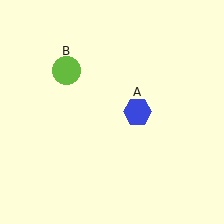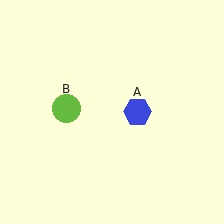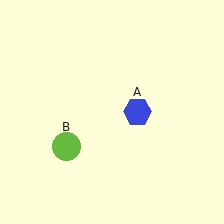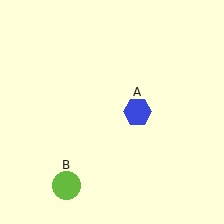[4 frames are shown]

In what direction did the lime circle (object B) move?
The lime circle (object B) moved down.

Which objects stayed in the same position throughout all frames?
Blue hexagon (object A) remained stationary.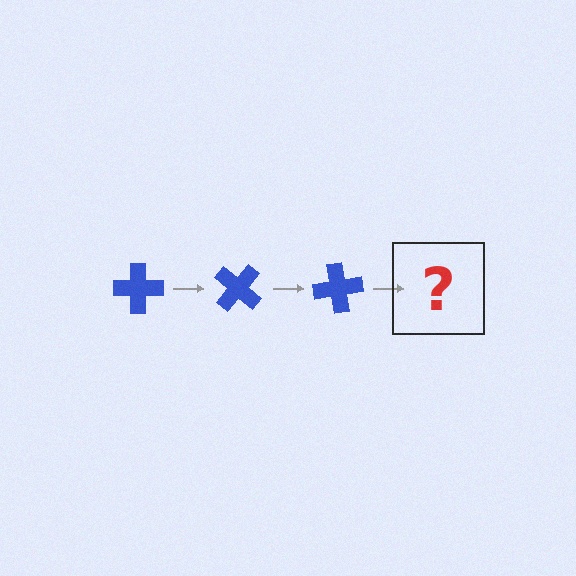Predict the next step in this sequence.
The next step is a blue cross rotated 120 degrees.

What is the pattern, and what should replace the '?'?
The pattern is that the cross rotates 40 degrees each step. The '?' should be a blue cross rotated 120 degrees.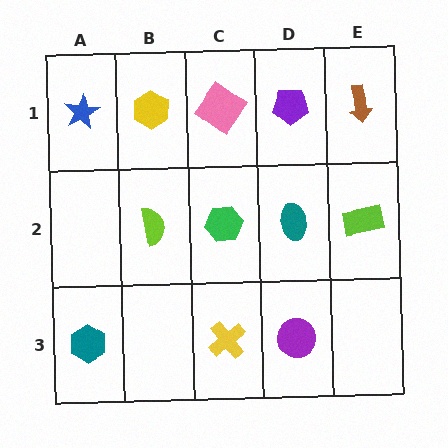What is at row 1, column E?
A brown arrow.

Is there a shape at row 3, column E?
No, that cell is empty.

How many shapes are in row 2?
4 shapes.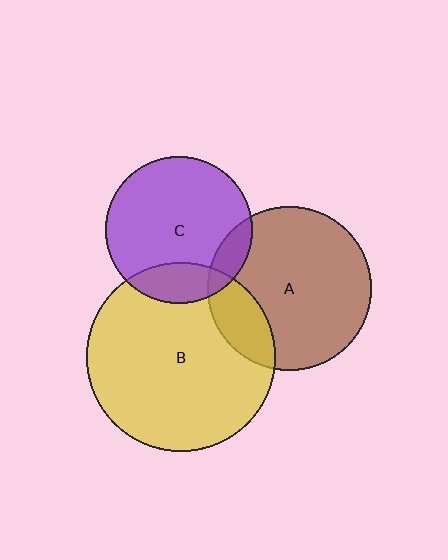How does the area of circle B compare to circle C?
Approximately 1.6 times.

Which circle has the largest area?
Circle B (yellow).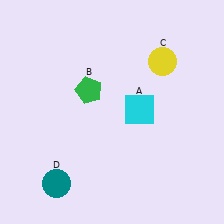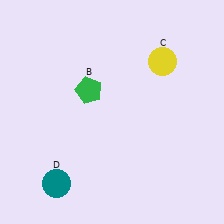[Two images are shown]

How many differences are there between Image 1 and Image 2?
There is 1 difference between the two images.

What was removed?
The cyan square (A) was removed in Image 2.